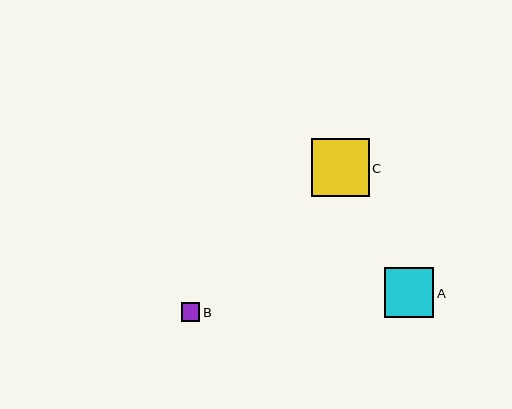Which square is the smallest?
Square B is the smallest with a size of approximately 18 pixels.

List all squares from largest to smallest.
From largest to smallest: C, A, B.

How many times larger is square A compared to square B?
Square A is approximately 2.7 times the size of square B.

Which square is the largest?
Square C is the largest with a size of approximately 58 pixels.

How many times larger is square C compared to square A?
Square C is approximately 1.2 times the size of square A.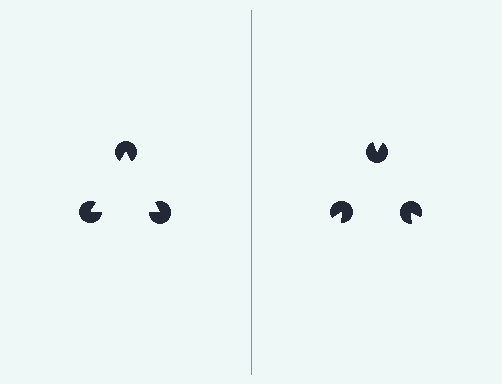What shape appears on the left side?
An illusory triangle.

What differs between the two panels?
The pac-man discs are positioned identically on both sides; only the wedge orientations differ. On the left they align to a triangle; on the right they are misaligned.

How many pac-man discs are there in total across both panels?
6 — 3 on each side.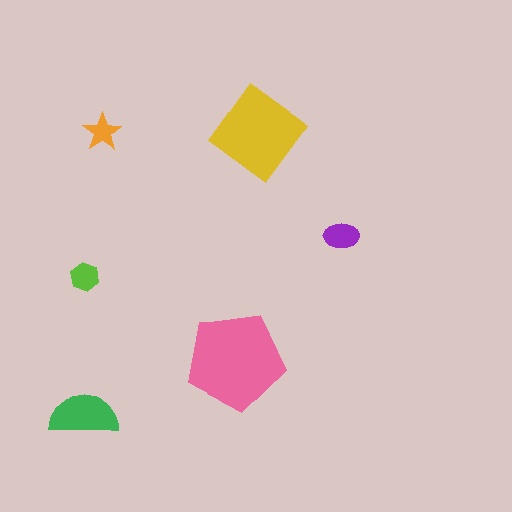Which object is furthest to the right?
The purple ellipse is rightmost.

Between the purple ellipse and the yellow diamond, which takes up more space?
The yellow diamond.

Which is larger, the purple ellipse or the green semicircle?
The green semicircle.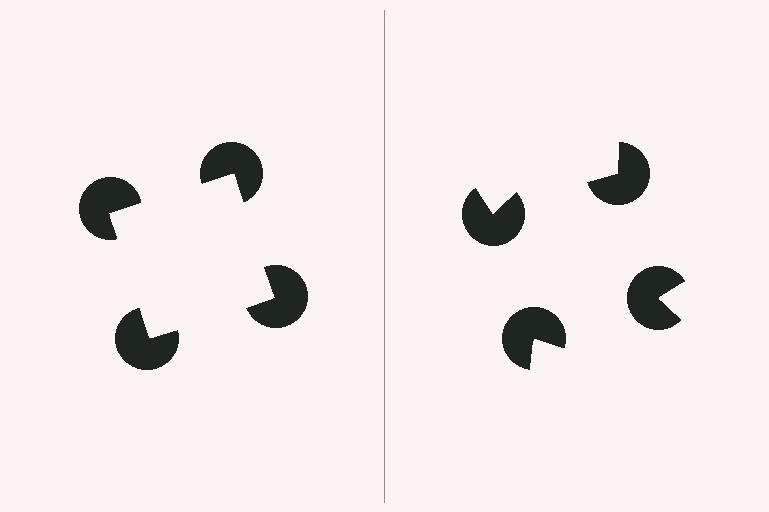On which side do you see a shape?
An illusory square appears on the left side. On the right side the wedge cuts are rotated, so no coherent shape forms.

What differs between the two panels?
The pac-man discs are positioned identically on both sides; only the wedge orientations differ. On the left they align to a square; on the right they are misaligned.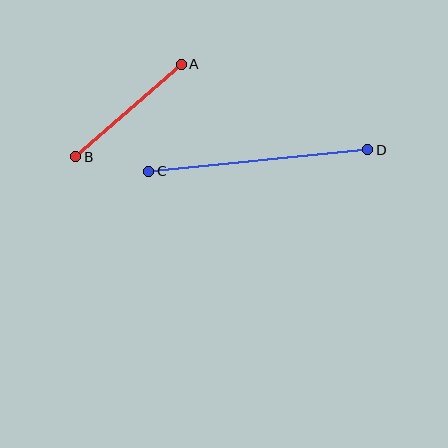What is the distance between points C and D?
The distance is approximately 220 pixels.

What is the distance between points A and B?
The distance is approximately 140 pixels.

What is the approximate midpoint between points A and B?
The midpoint is at approximately (128, 110) pixels.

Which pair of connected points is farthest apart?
Points C and D are farthest apart.